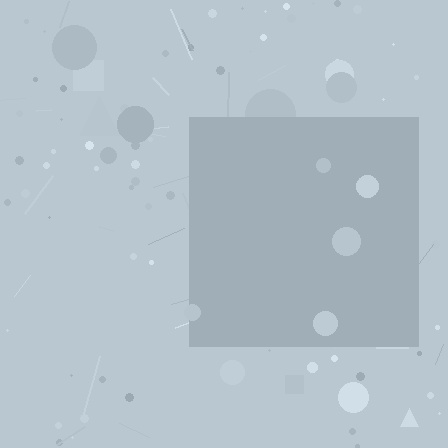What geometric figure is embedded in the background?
A square is embedded in the background.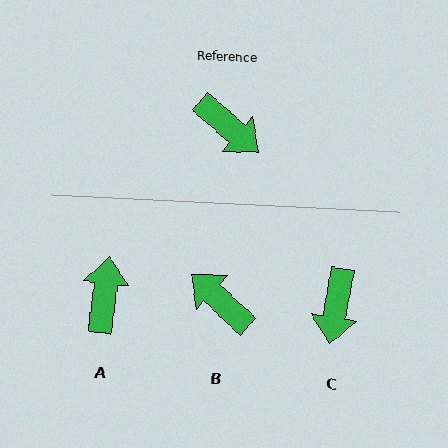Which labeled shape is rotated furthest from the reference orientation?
B, about 178 degrees away.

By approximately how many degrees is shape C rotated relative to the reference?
Approximately 59 degrees clockwise.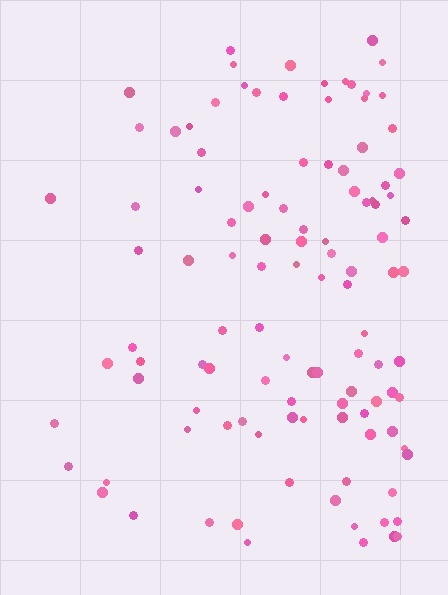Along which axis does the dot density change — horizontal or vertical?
Horizontal.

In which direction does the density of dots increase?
From left to right, with the right side densest.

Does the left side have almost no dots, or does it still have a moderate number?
Still a moderate number, just noticeably fewer than the right.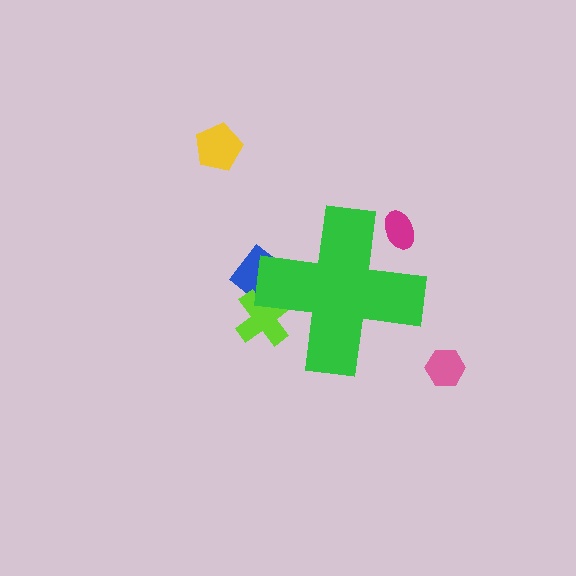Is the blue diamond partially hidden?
Yes, the blue diamond is partially hidden behind the green cross.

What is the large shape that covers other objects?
A green cross.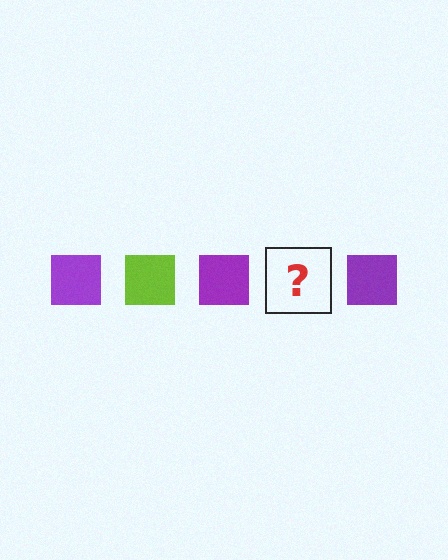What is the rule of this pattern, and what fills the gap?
The rule is that the pattern cycles through purple, lime squares. The gap should be filled with a lime square.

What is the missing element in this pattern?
The missing element is a lime square.